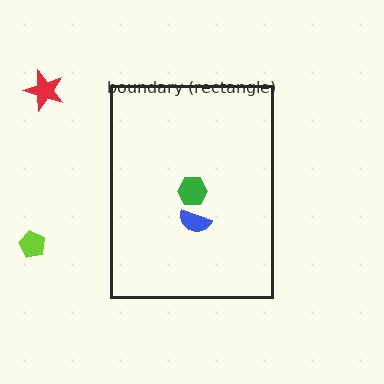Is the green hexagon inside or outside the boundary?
Inside.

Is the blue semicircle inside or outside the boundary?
Inside.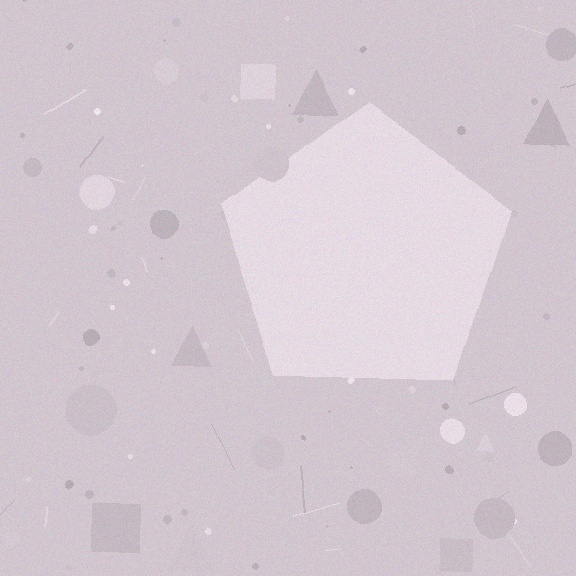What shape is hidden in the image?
A pentagon is hidden in the image.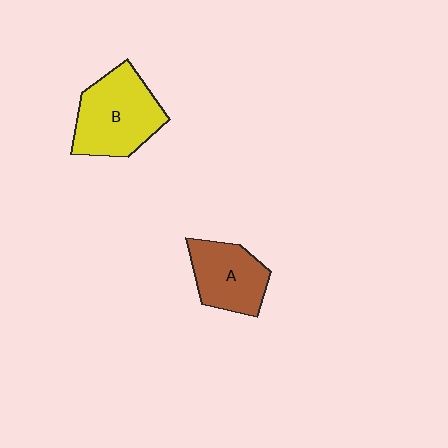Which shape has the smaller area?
Shape A (brown).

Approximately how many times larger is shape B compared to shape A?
Approximately 1.4 times.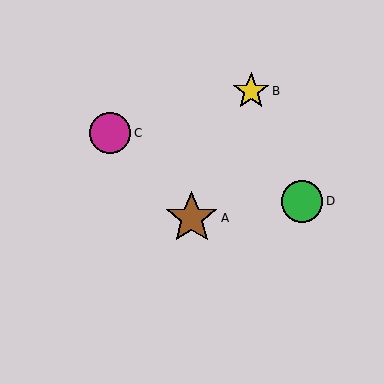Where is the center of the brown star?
The center of the brown star is at (192, 218).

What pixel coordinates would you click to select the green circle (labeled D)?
Click at (302, 201) to select the green circle D.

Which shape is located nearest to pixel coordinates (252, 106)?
The yellow star (labeled B) at (251, 91) is nearest to that location.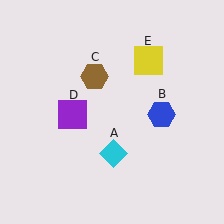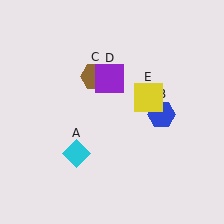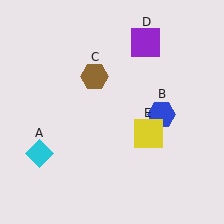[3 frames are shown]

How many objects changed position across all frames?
3 objects changed position: cyan diamond (object A), purple square (object D), yellow square (object E).